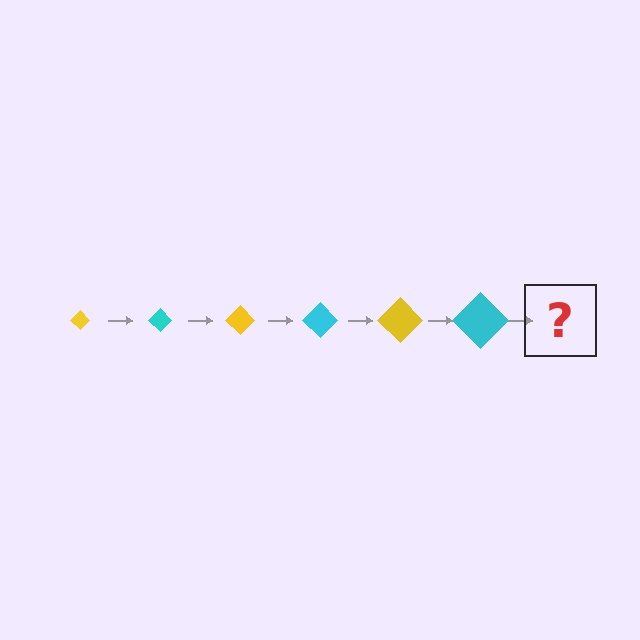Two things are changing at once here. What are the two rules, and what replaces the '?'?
The two rules are that the diamond grows larger each step and the color cycles through yellow and cyan. The '?' should be a yellow diamond, larger than the previous one.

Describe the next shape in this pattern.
It should be a yellow diamond, larger than the previous one.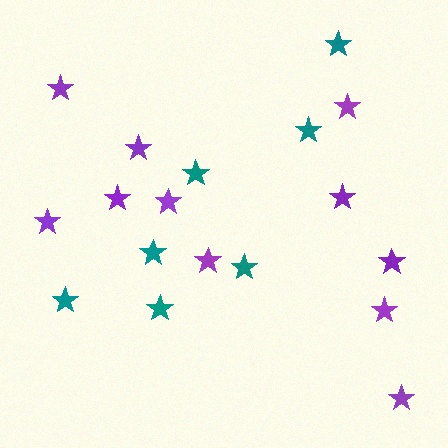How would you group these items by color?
There are 2 groups: one group of teal stars (7) and one group of purple stars (11).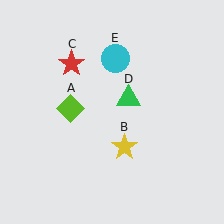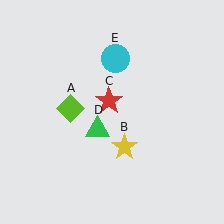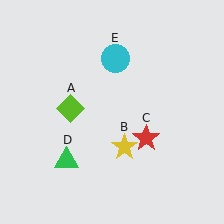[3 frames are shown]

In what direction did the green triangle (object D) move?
The green triangle (object D) moved down and to the left.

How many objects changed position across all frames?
2 objects changed position: red star (object C), green triangle (object D).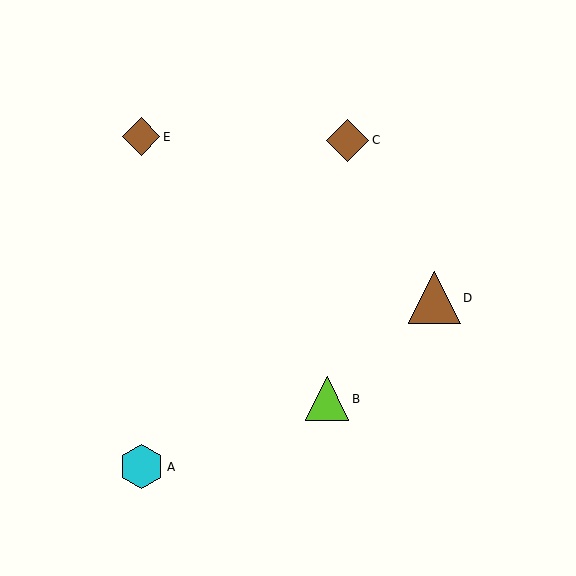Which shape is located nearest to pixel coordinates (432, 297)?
The brown triangle (labeled D) at (434, 298) is nearest to that location.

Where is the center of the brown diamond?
The center of the brown diamond is at (347, 140).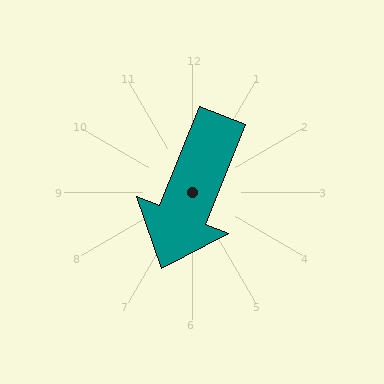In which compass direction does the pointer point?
South.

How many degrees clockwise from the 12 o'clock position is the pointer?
Approximately 202 degrees.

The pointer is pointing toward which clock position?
Roughly 7 o'clock.